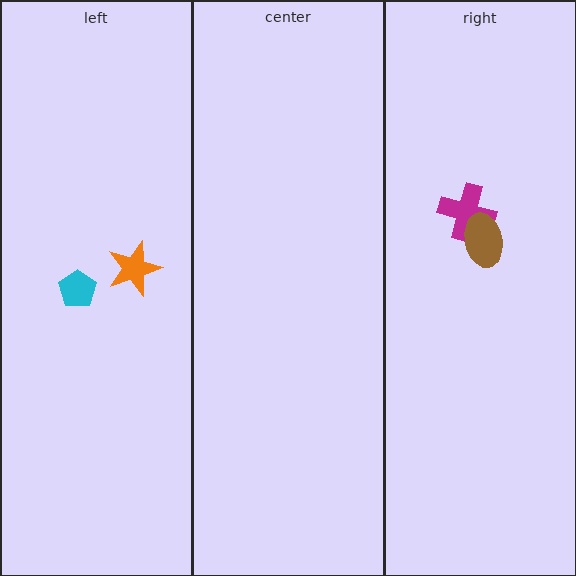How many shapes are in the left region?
2.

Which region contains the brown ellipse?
The right region.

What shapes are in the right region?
The magenta cross, the brown ellipse.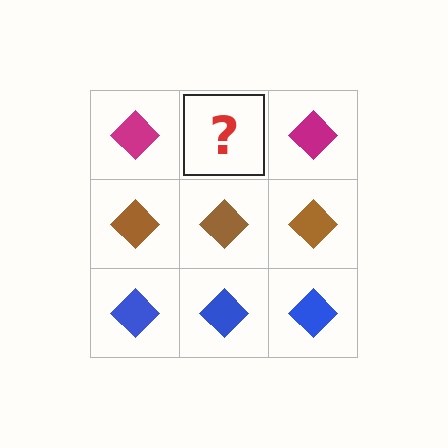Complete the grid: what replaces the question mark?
The question mark should be replaced with a magenta diamond.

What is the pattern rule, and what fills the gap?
The rule is that each row has a consistent color. The gap should be filled with a magenta diamond.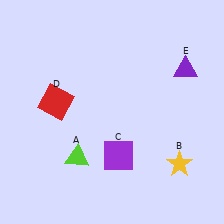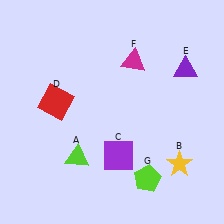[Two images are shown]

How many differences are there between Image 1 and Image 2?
There are 2 differences between the two images.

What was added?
A magenta triangle (F), a lime pentagon (G) were added in Image 2.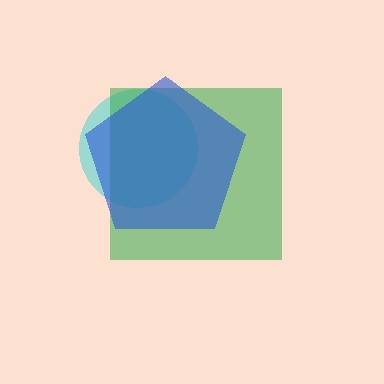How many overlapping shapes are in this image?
There are 3 overlapping shapes in the image.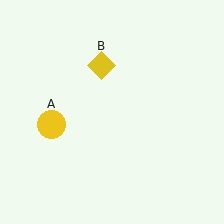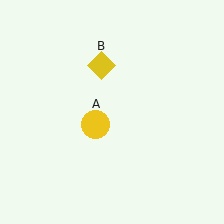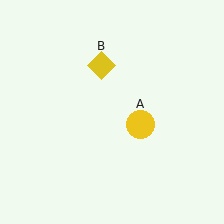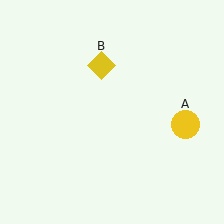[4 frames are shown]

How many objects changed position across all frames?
1 object changed position: yellow circle (object A).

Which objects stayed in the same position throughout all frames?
Yellow diamond (object B) remained stationary.